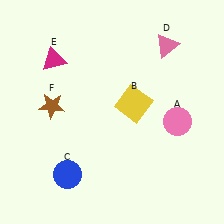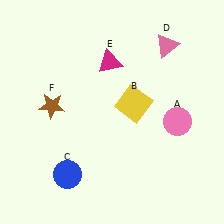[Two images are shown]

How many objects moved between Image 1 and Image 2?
1 object moved between the two images.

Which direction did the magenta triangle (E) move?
The magenta triangle (E) moved right.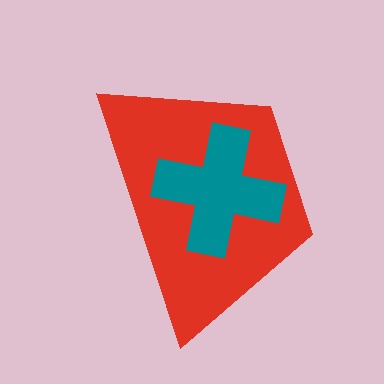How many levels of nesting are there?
2.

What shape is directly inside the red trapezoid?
The teal cross.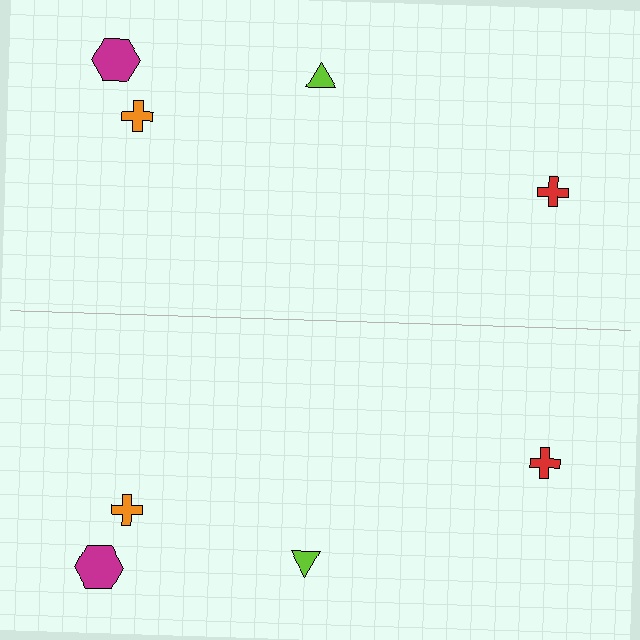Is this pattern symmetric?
Yes, this pattern has bilateral (reflection) symmetry.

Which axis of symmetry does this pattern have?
The pattern has a horizontal axis of symmetry running through the center of the image.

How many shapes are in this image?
There are 8 shapes in this image.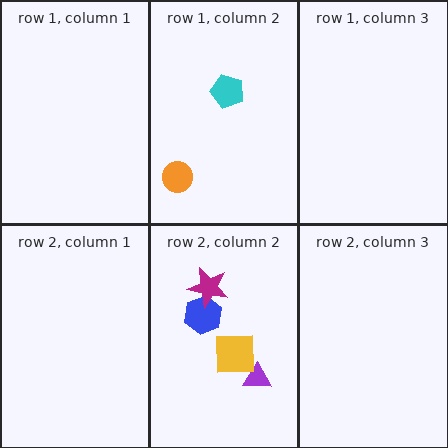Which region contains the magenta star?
The row 2, column 2 region.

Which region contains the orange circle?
The row 1, column 2 region.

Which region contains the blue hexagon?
The row 2, column 2 region.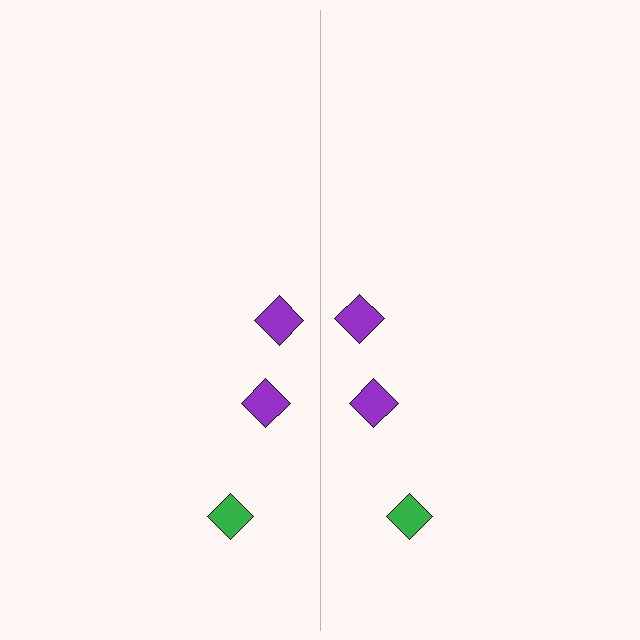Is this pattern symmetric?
Yes, this pattern has bilateral (reflection) symmetry.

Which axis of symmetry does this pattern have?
The pattern has a vertical axis of symmetry running through the center of the image.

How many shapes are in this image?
There are 6 shapes in this image.